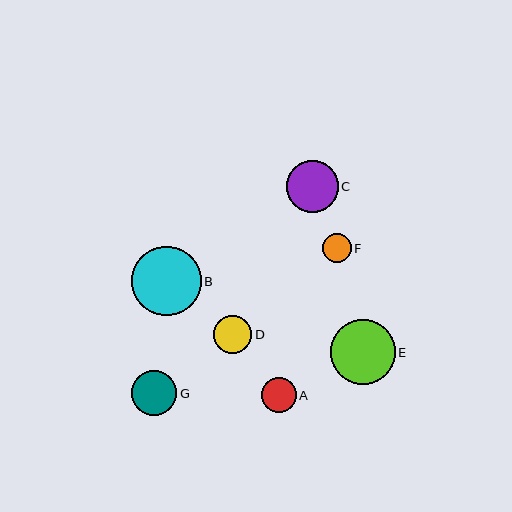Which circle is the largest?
Circle B is the largest with a size of approximately 70 pixels.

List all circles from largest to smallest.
From largest to smallest: B, E, C, G, D, A, F.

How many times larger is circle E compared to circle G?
Circle E is approximately 1.4 times the size of circle G.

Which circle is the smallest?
Circle F is the smallest with a size of approximately 29 pixels.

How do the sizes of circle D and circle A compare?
Circle D and circle A are approximately the same size.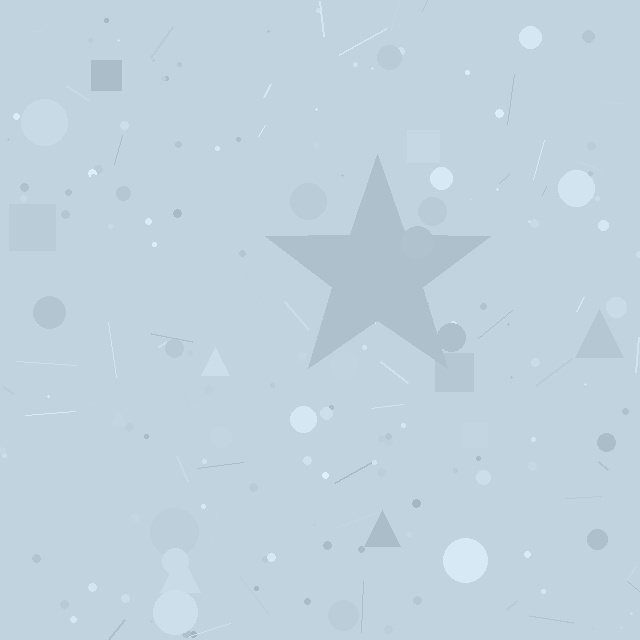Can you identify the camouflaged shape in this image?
The camouflaged shape is a star.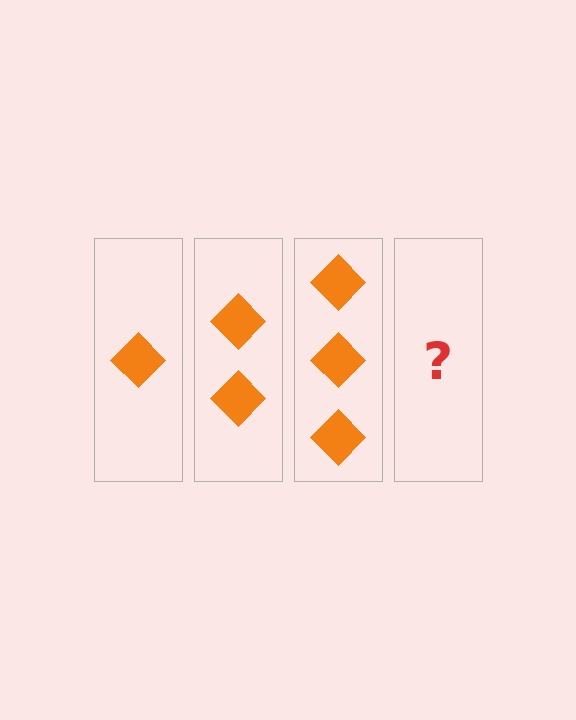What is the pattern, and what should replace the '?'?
The pattern is that each step adds one more diamond. The '?' should be 4 diamonds.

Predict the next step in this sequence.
The next step is 4 diamonds.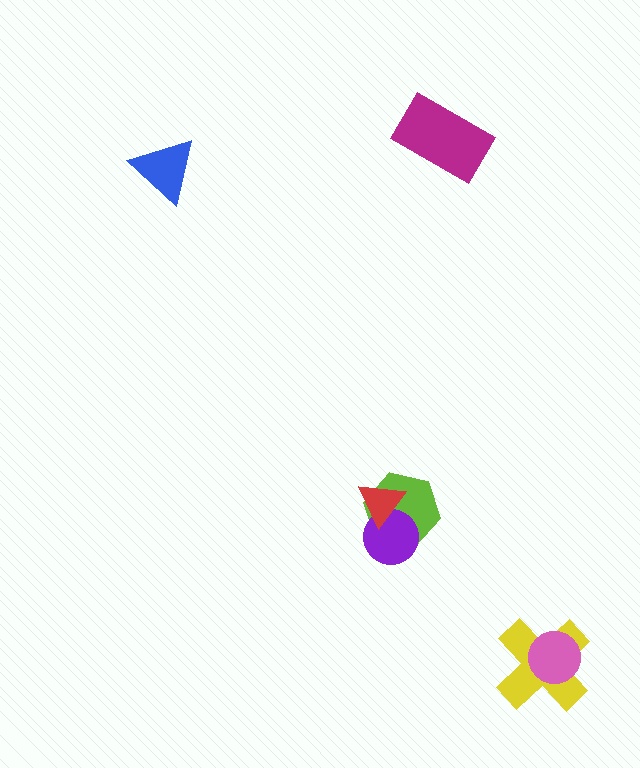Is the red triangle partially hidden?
No, no other shape covers it.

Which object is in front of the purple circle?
The red triangle is in front of the purple circle.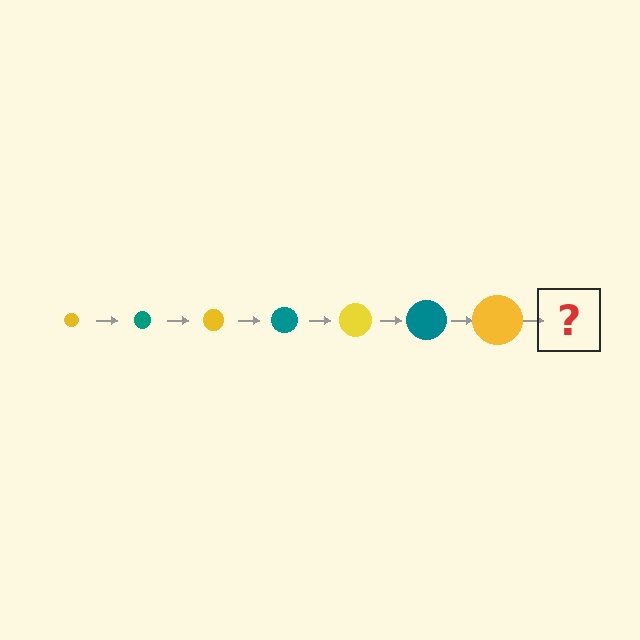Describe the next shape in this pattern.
It should be a teal circle, larger than the previous one.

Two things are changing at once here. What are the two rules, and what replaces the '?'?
The two rules are that the circle grows larger each step and the color cycles through yellow and teal. The '?' should be a teal circle, larger than the previous one.